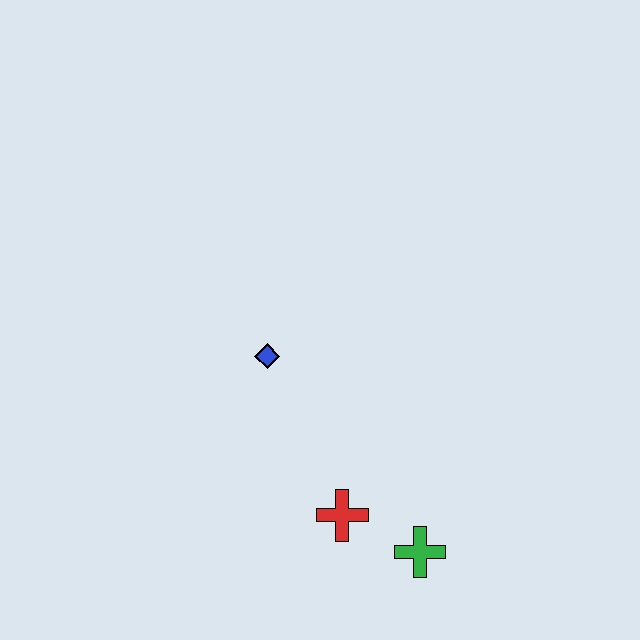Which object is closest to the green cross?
The red cross is closest to the green cross.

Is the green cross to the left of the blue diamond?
No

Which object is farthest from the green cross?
The blue diamond is farthest from the green cross.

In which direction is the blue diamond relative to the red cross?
The blue diamond is above the red cross.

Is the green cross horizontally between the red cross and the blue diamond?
No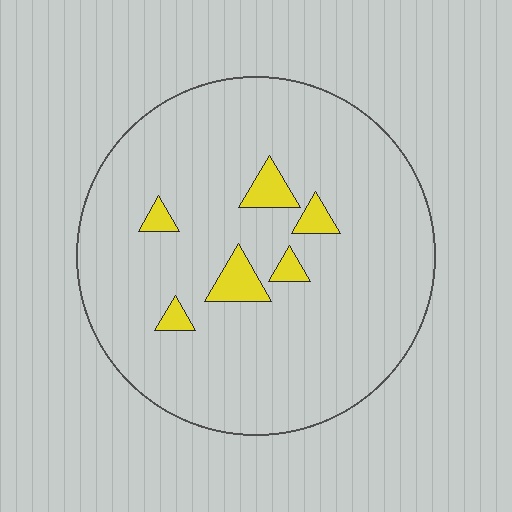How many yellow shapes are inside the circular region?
6.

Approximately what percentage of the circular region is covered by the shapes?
Approximately 5%.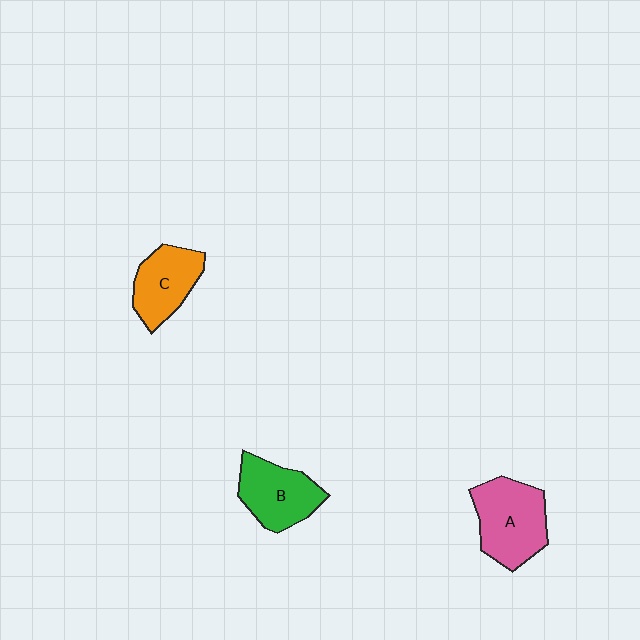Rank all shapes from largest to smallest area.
From largest to smallest: A (pink), B (green), C (orange).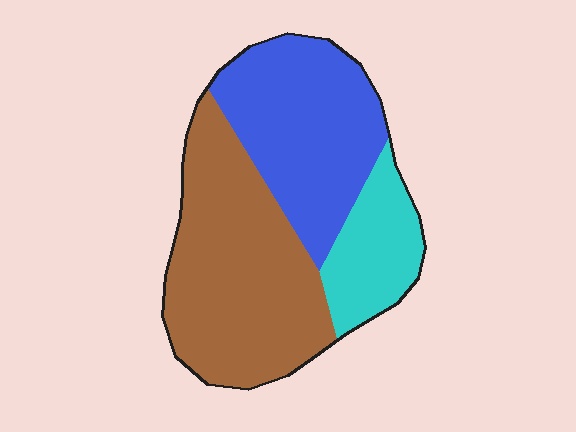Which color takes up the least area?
Cyan, at roughly 15%.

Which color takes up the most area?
Brown, at roughly 45%.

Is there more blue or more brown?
Brown.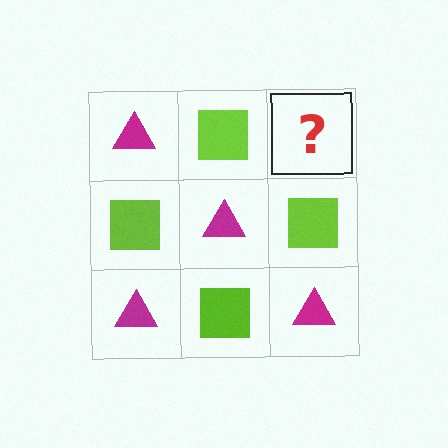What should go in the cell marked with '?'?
The missing cell should contain a magenta triangle.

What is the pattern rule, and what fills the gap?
The rule is that it alternates magenta triangle and lime square in a checkerboard pattern. The gap should be filled with a magenta triangle.